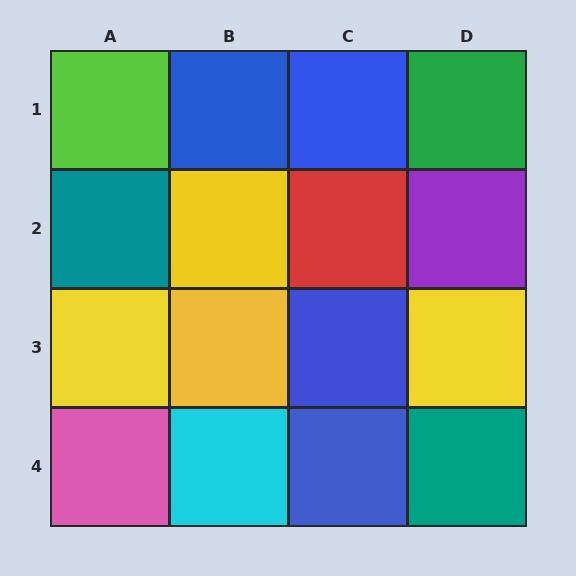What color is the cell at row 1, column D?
Green.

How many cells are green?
1 cell is green.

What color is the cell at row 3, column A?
Yellow.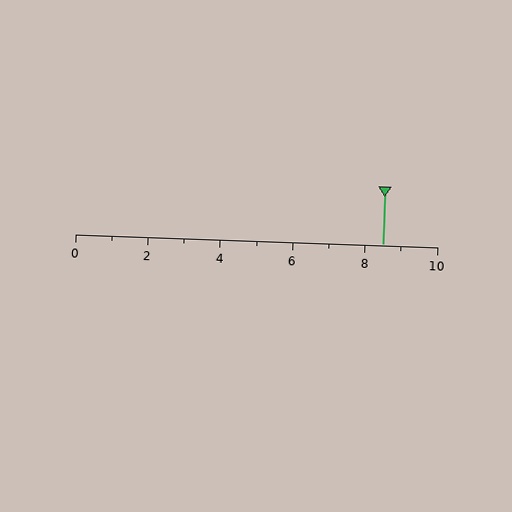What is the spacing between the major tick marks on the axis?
The major ticks are spaced 2 apart.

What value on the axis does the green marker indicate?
The marker indicates approximately 8.5.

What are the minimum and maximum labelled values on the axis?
The axis runs from 0 to 10.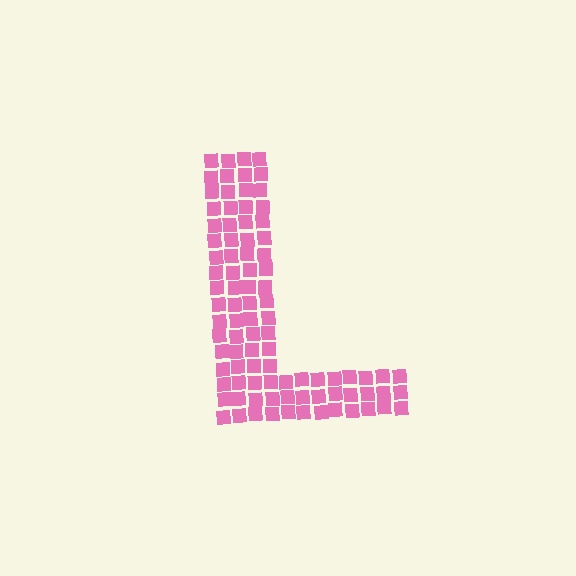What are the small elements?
The small elements are squares.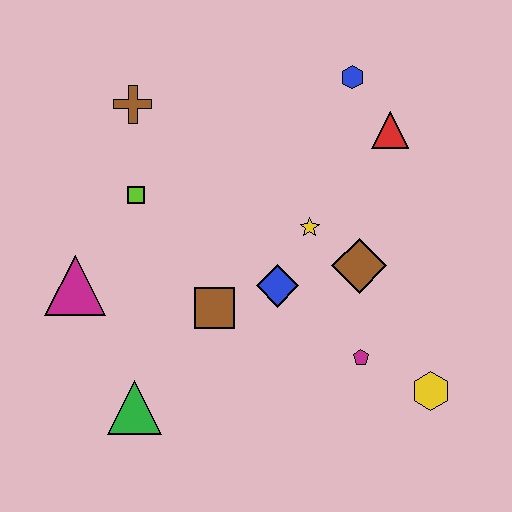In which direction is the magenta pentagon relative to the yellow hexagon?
The magenta pentagon is to the left of the yellow hexagon.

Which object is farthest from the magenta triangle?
The yellow hexagon is farthest from the magenta triangle.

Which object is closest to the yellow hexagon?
The magenta pentagon is closest to the yellow hexagon.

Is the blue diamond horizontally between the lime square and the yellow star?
Yes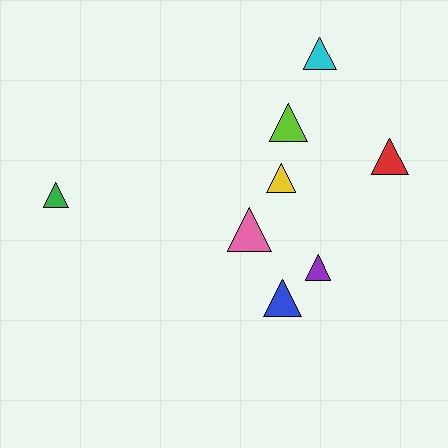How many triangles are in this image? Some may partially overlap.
There are 8 triangles.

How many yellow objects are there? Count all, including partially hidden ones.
There is 1 yellow object.